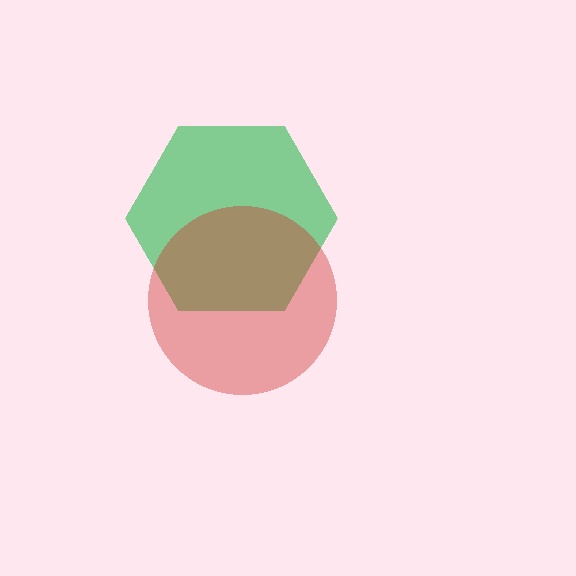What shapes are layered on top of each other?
The layered shapes are: a green hexagon, a red circle.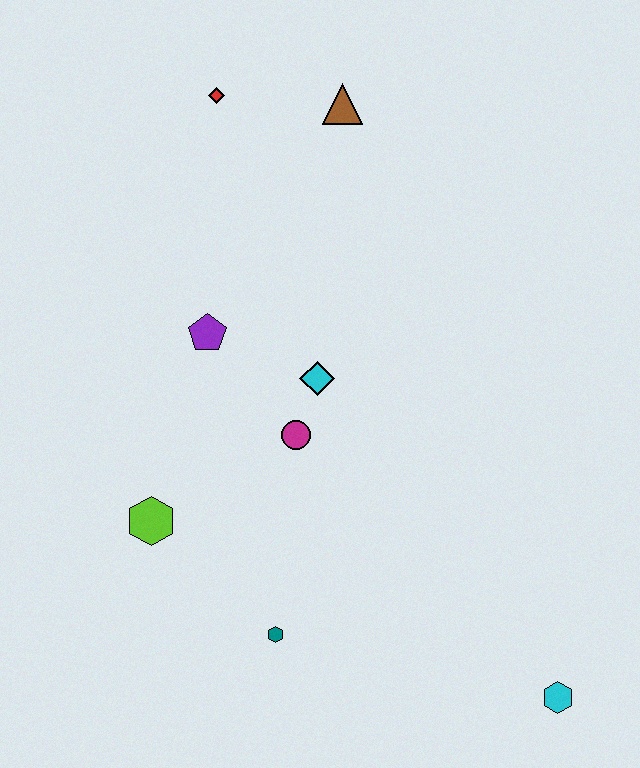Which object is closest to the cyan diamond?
The magenta circle is closest to the cyan diamond.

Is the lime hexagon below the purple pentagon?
Yes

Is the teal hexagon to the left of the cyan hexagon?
Yes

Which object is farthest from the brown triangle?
The cyan hexagon is farthest from the brown triangle.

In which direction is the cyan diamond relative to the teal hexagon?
The cyan diamond is above the teal hexagon.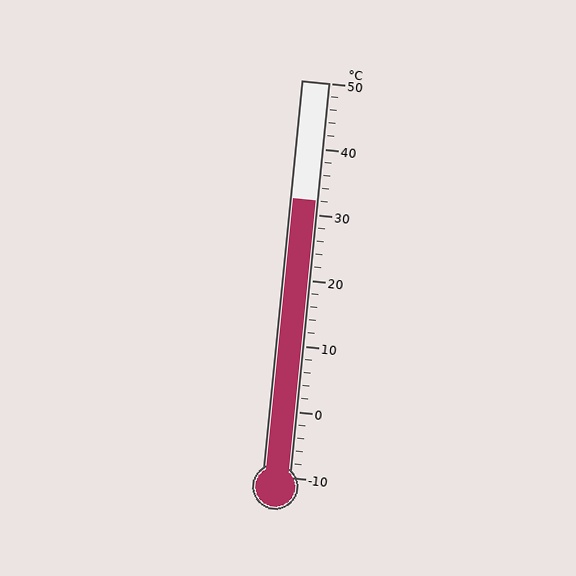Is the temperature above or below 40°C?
The temperature is below 40°C.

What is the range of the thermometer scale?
The thermometer scale ranges from -10°C to 50°C.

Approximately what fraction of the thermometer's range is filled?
The thermometer is filled to approximately 70% of its range.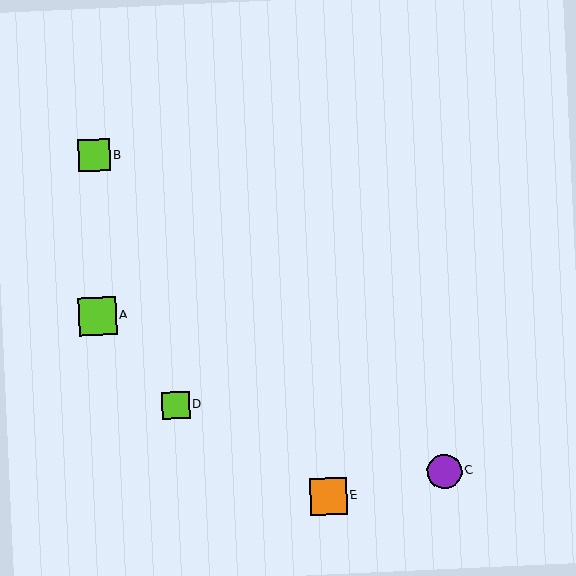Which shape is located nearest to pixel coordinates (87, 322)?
The lime square (labeled A) at (97, 316) is nearest to that location.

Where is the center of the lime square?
The center of the lime square is at (97, 316).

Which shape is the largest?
The lime square (labeled A) is the largest.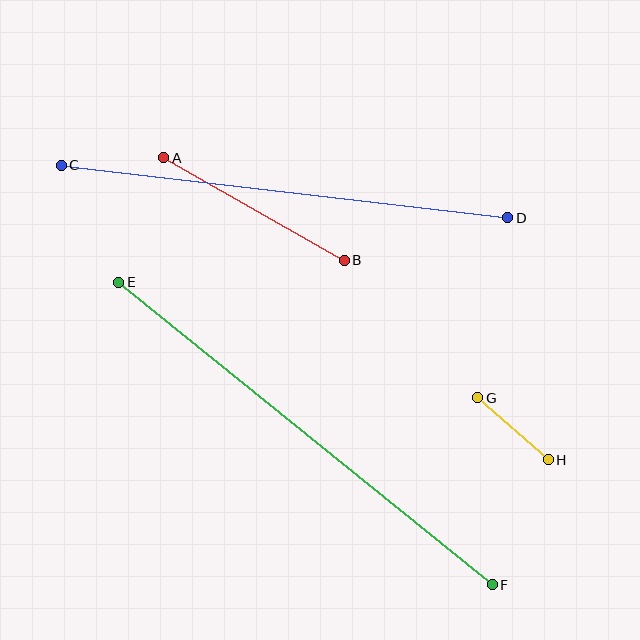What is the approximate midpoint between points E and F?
The midpoint is at approximately (306, 433) pixels.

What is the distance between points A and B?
The distance is approximately 208 pixels.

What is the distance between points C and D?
The distance is approximately 450 pixels.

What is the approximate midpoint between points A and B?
The midpoint is at approximately (254, 209) pixels.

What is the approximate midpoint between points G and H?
The midpoint is at approximately (513, 429) pixels.